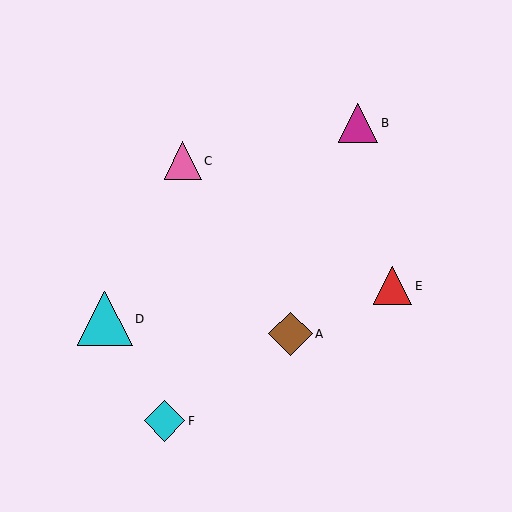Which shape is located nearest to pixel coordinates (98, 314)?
The cyan triangle (labeled D) at (105, 319) is nearest to that location.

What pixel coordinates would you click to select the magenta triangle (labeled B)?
Click at (358, 123) to select the magenta triangle B.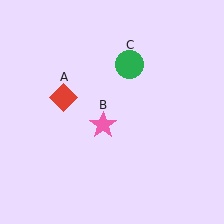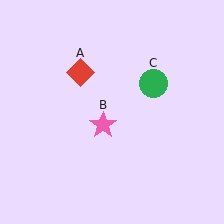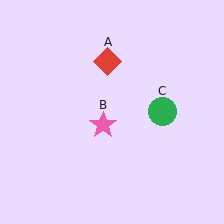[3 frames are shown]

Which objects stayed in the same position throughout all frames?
Pink star (object B) remained stationary.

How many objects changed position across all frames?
2 objects changed position: red diamond (object A), green circle (object C).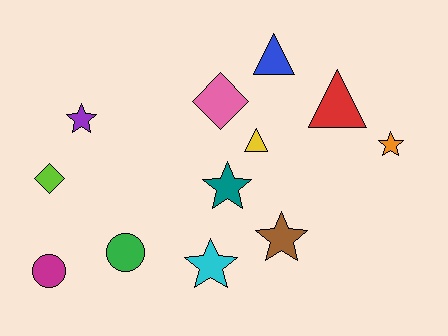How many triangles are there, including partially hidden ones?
There are 3 triangles.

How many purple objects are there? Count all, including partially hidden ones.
There is 1 purple object.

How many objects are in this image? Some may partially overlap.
There are 12 objects.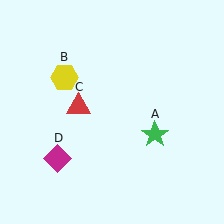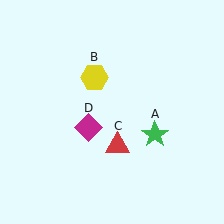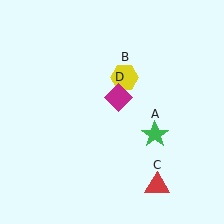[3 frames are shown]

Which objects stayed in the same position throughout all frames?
Green star (object A) remained stationary.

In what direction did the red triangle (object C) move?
The red triangle (object C) moved down and to the right.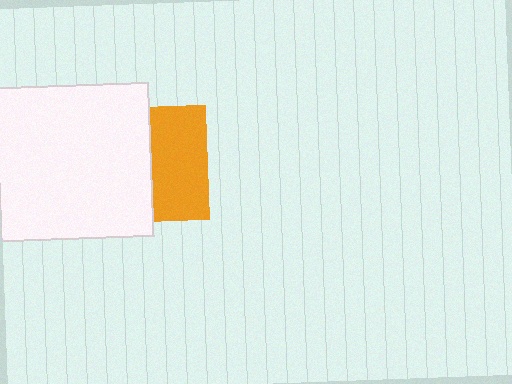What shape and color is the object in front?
The object in front is a white square.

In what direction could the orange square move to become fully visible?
The orange square could move right. That would shift it out from behind the white square entirely.